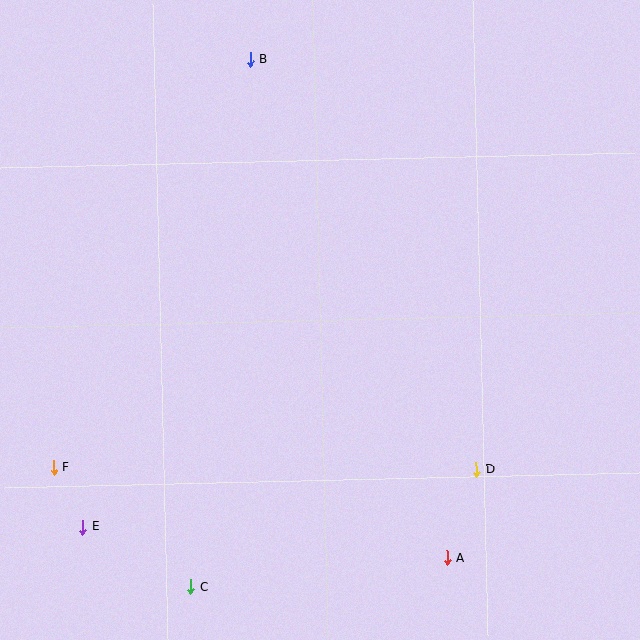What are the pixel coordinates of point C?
Point C is at (191, 587).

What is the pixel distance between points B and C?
The distance between B and C is 530 pixels.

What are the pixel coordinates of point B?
Point B is at (250, 60).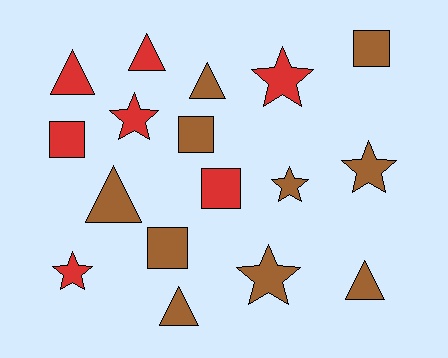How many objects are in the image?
There are 17 objects.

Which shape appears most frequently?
Star, with 6 objects.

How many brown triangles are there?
There are 4 brown triangles.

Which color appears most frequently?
Brown, with 10 objects.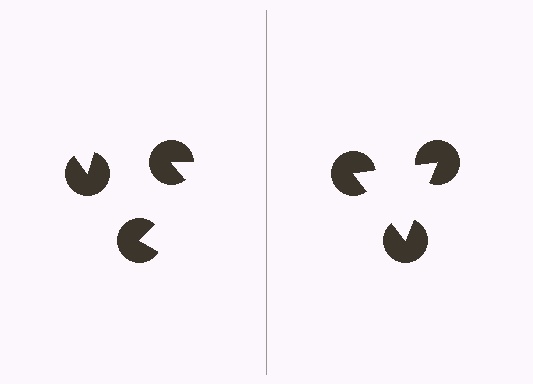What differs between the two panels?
The pac-man discs are positioned identically on both sides; only the wedge orientations differ. On the right they align to a triangle; on the left they are misaligned.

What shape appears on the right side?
An illusory triangle.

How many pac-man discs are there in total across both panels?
6 — 3 on each side.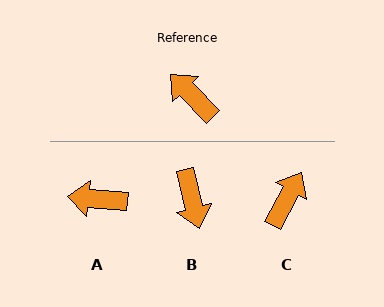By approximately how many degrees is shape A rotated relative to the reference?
Approximately 40 degrees counter-clockwise.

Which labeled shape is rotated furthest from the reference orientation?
B, about 149 degrees away.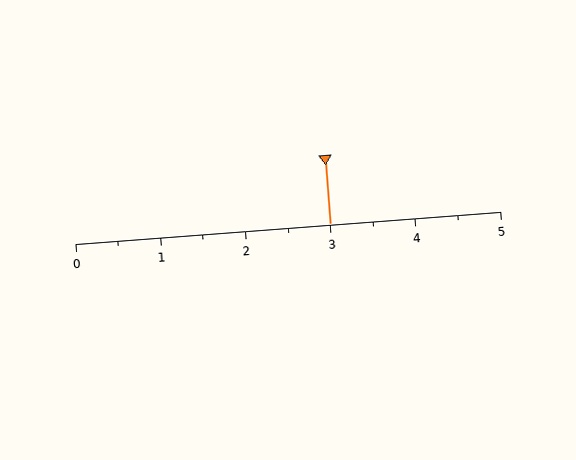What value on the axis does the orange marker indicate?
The marker indicates approximately 3.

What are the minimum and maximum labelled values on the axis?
The axis runs from 0 to 5.